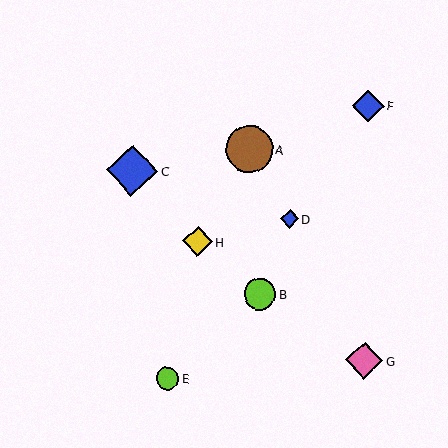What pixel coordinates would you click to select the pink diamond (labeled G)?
Click at (364, 360) to select the pink diamond G.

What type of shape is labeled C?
Shape C is a blue diamond.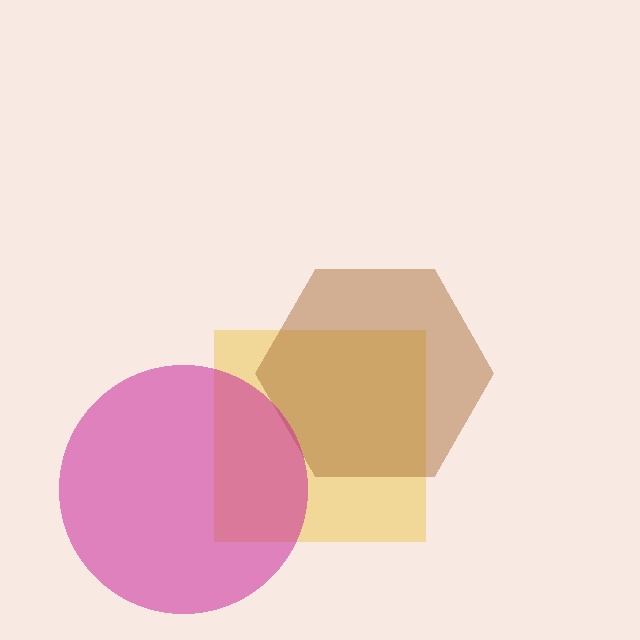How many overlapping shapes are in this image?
There are 3 overlapping shapes in the image.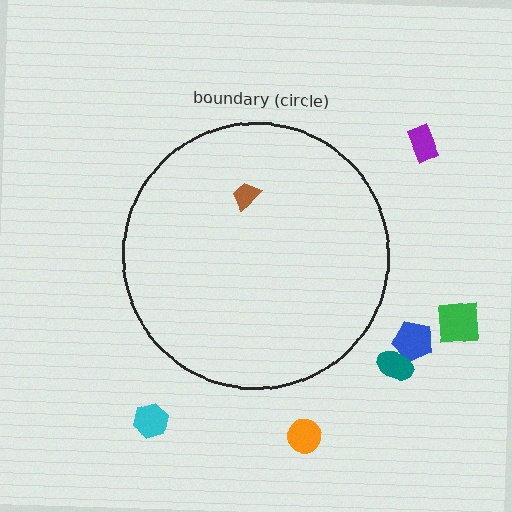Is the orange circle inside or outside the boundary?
Outside.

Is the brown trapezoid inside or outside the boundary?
Inside.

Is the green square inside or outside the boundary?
Outside.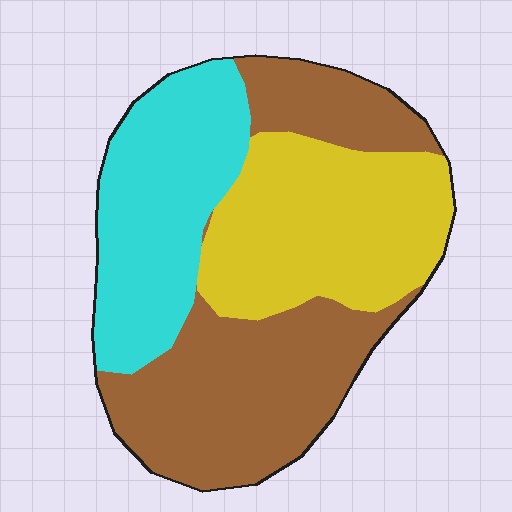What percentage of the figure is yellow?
Yellow covers about 30% of the figure.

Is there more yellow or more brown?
Brown.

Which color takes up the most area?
Brown, at roughly 40%.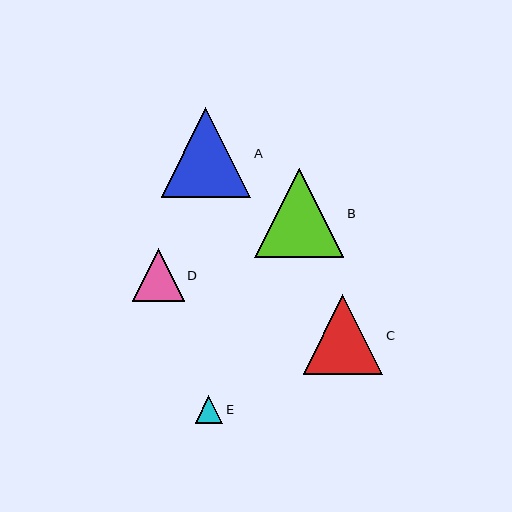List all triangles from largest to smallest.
From largest to smallest: A, B, C, D, E.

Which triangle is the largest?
Triangle A is the largest with a size of approximately 90 pixels.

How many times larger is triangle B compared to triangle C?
Triangle B is approximately 1.1 times the size of triangle C.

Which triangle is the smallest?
Triangle E is the smallest with a size of approximately 27 pixels.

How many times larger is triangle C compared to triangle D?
Triangle C is approximately 1.5 times the size of triangle D.